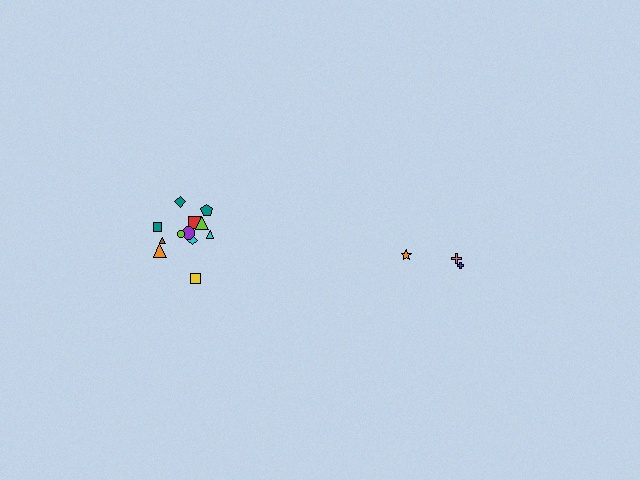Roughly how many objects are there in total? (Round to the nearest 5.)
Roughly 15 objects in total.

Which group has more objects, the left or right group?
The left group.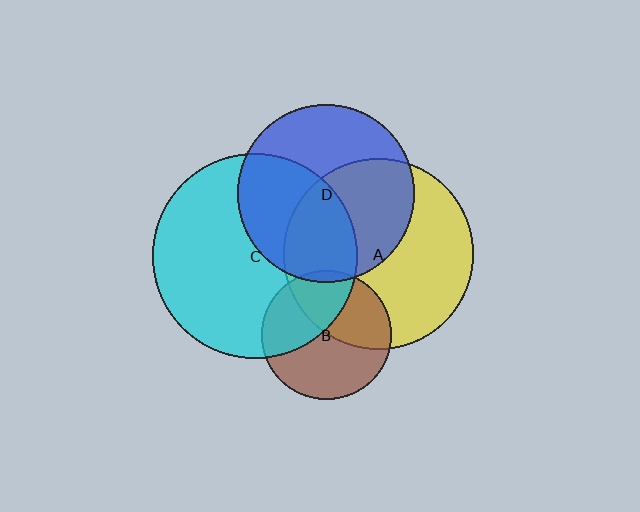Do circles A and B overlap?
Yes.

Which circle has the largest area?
Circle C (cyan).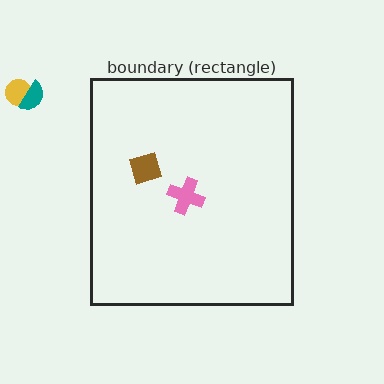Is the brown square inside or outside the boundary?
Inside.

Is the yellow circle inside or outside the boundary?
Outside.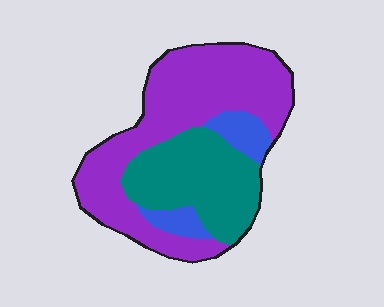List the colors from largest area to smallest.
From largest to smallest: purple, teal, blue.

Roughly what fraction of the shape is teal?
Teal takes up about one third (1/3) of the shape.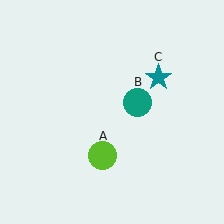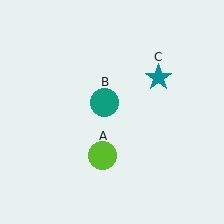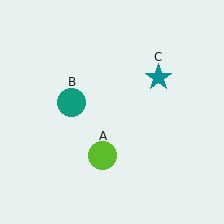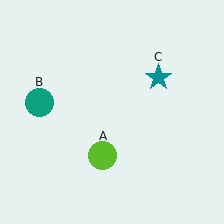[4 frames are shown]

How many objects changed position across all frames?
1 object changed position: teal circle (object B).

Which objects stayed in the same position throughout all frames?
Lime circle (object A) and teal star (object C) remained stationary.